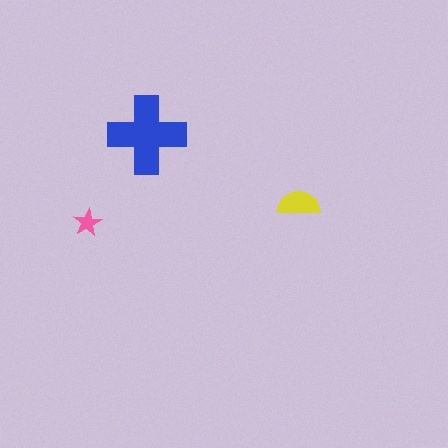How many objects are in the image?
There are 3 objects in the image.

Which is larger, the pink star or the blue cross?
The blue cross.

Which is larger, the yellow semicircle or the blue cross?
The blue cross.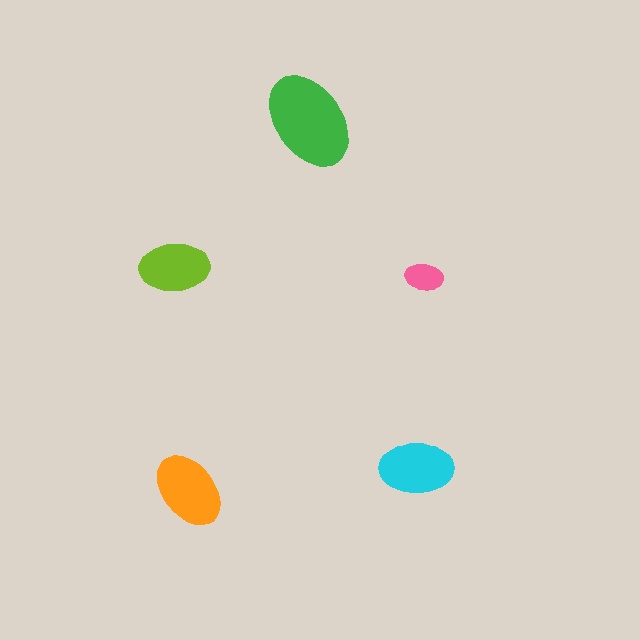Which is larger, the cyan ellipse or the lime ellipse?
The cyan one.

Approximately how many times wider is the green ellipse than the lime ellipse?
About 1.5 times wider.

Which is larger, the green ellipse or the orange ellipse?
The green one.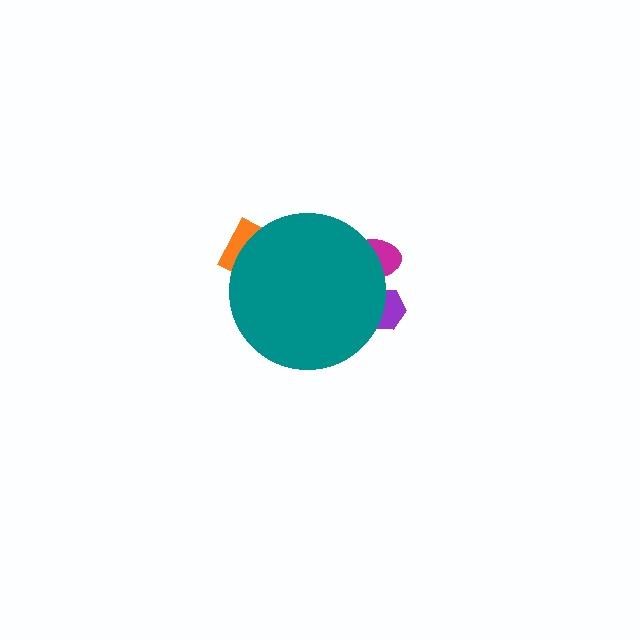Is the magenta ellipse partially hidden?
Yes, the magenta ellipse is partially hidden behind the teal circle.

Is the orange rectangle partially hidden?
Yes, the orange rectangle is partially hidden behind the teal circle.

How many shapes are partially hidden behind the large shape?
3 shapes are partially hidden.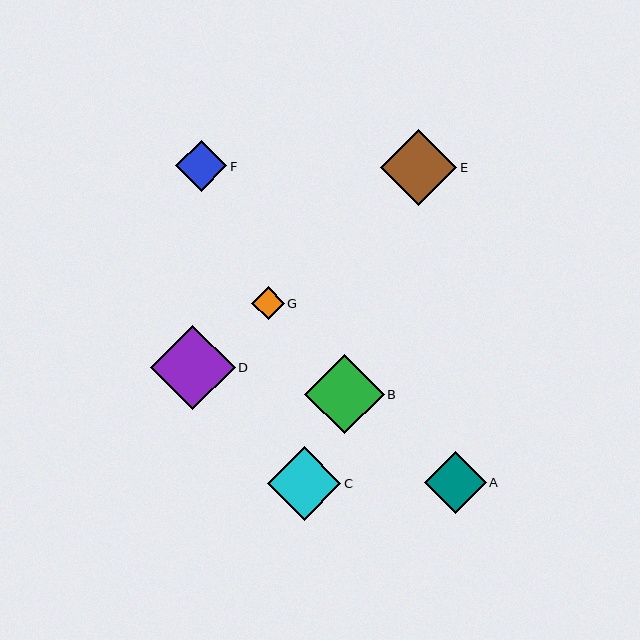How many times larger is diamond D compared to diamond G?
Diamond D is approximately 2.6 times the size of diamond G.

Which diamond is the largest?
Diamond D is the largest with a size of approximately 85 pixels.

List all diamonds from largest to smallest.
From largest to smallest: D, B, E, C, A, F, G.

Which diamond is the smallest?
Diamond G is the smallest with a size of approximately 32 pixels.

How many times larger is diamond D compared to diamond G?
Diamond D is approximately 2.6 times the size of diamond G.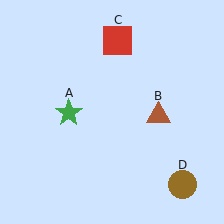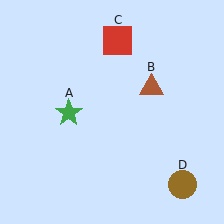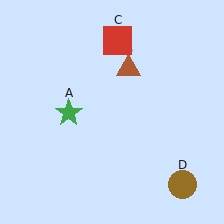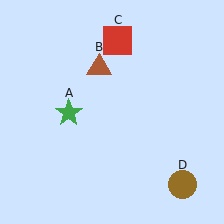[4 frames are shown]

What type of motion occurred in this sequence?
The brown triangle (object B) rotated counterclockwise around the center of the scene.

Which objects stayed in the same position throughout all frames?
Green star (object A) and red square (object C) and brown circle (object D) remained stationary.